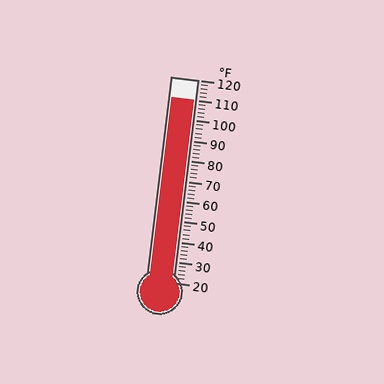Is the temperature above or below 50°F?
The temperature is above 50°F.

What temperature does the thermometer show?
The thermometer shows approximately 110°F.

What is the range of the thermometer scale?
The thermometer scale ranges from 20°F to 120°F.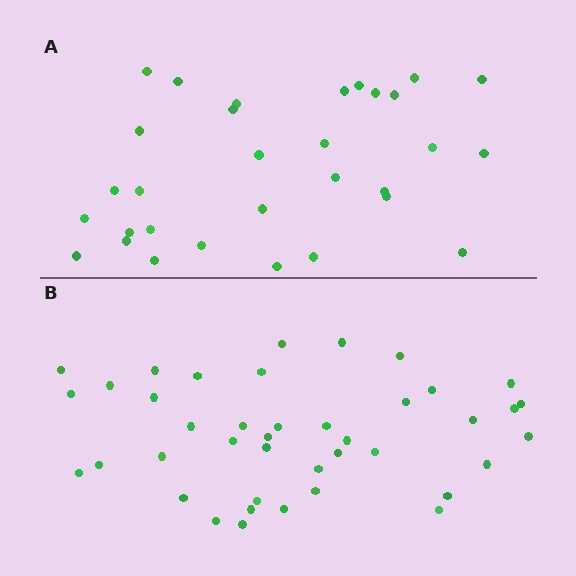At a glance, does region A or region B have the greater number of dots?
Region B (the bottom region) has more dots.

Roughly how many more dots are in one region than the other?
Region B has roughly 10 or so more dots than region A.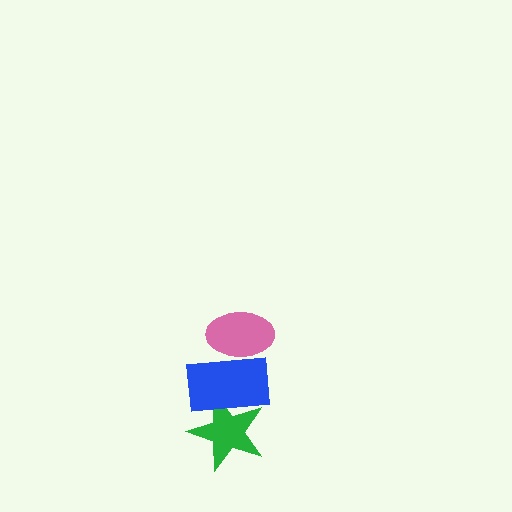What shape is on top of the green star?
The blue rectangle is on top of the green star.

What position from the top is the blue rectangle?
The blue rectangle is 2nd from the top.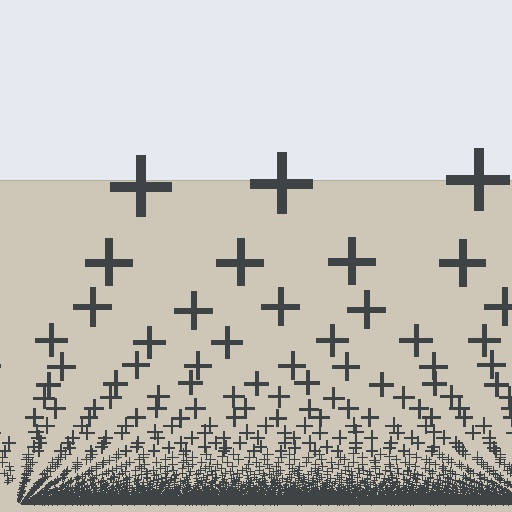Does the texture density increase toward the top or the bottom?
Density increases toward the bottom.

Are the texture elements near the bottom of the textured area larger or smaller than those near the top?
Smaller. The gradient is inverted — elements near the bottom are smaller and denser.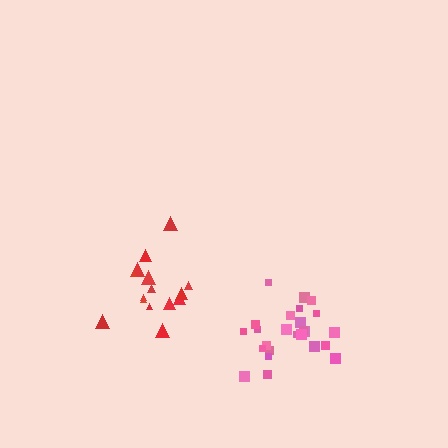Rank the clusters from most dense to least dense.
pink, red.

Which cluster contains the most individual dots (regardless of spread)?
Pink (25).